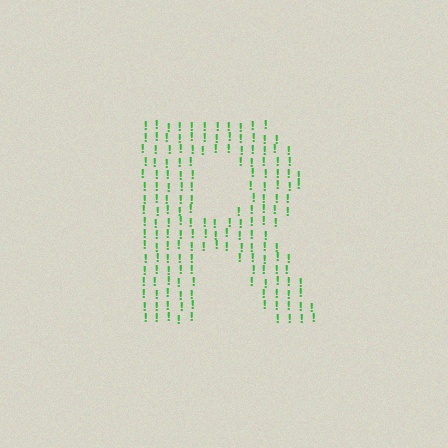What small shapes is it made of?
It is made of small exclamation marks.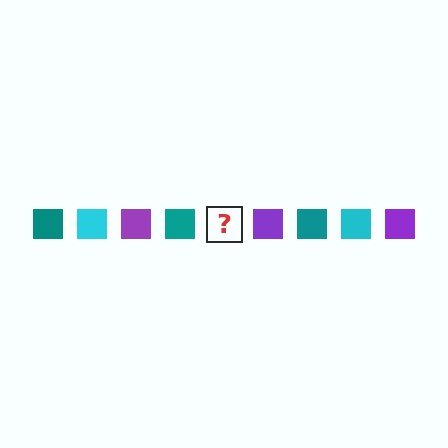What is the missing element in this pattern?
The missing element is a cyan square.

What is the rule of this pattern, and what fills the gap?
The rule is that the pattern cycles through teal, cyan, purple squares. The gap should be filled with a cyan square.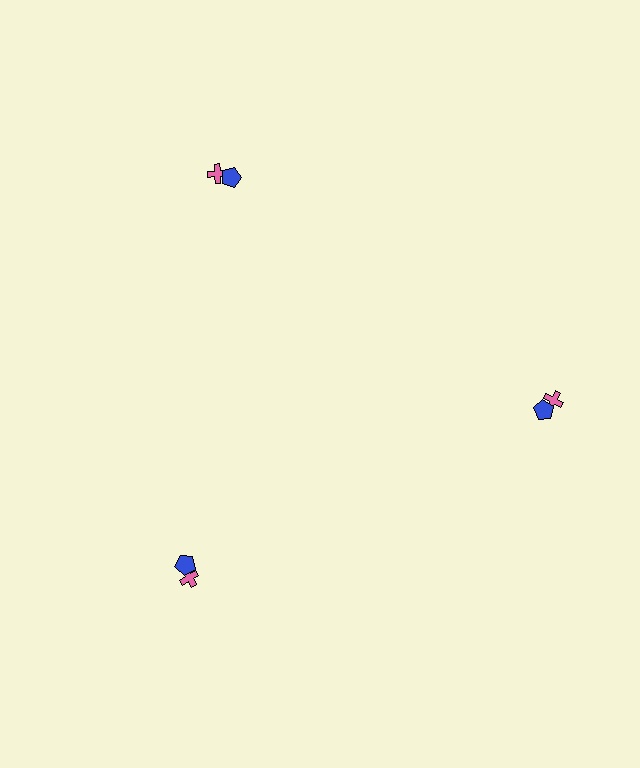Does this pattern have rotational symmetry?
Yes, this pattern has 3-fold rotational symmetry. It looks the same after rotating 120 degrees around the center.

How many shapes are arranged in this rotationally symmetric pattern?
There are 6 shapes, arranged in 3 groups of 2.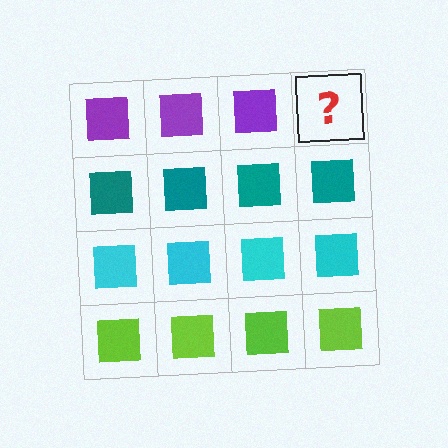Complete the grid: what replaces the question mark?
The question mark should be replaced with a purple square.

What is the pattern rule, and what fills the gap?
The rule is that each row has a consistent color. The gap should be filled with a purple square.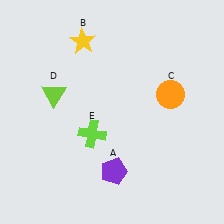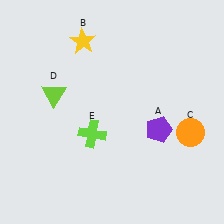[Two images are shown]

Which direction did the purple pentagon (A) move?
The purple pentagon (A) moved right.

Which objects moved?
The objects that moved are: the purple pentagon (A), the orange circle (C).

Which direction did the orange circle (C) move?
The orange circle (C) moved down.